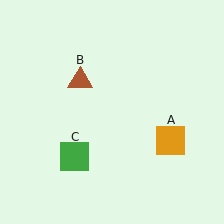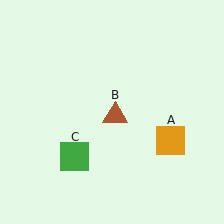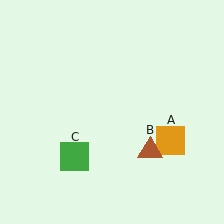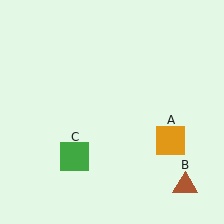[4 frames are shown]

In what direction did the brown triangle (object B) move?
The brown triangle (object B) moved down and to the right.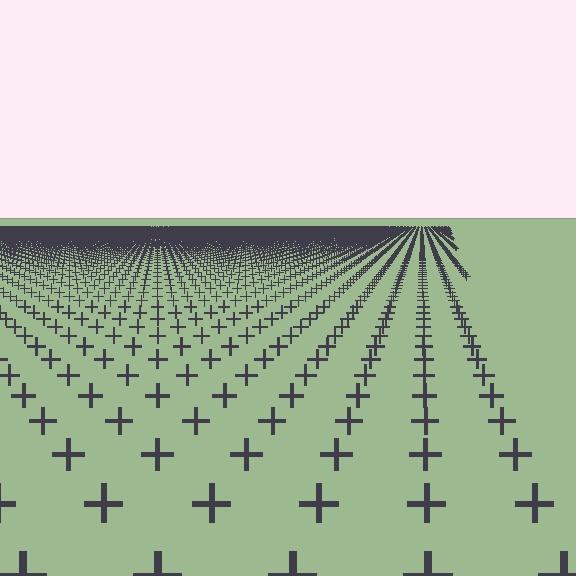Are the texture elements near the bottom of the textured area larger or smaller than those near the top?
Larger. Near the bottom, elements are closer to the viewer and appear at a bigger on-screen size.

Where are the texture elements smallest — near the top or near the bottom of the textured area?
Near the top.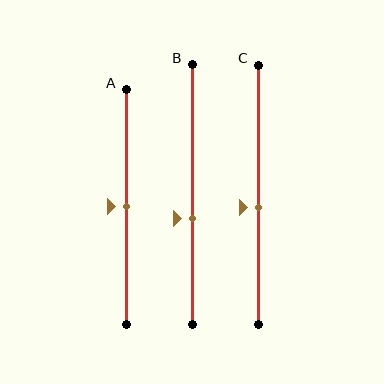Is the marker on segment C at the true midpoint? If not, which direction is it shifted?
No, the marker on segment C is shifted downward by about 5% of the segment length.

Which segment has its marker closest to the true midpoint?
Segment A has its marker closest to the true midpoint.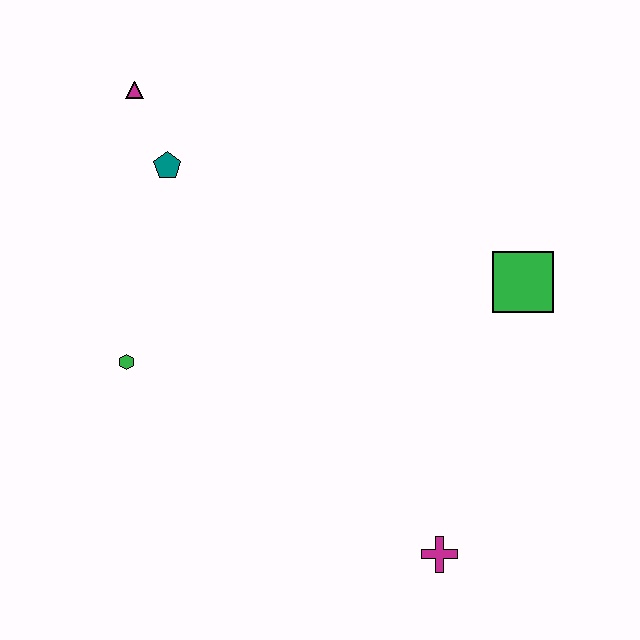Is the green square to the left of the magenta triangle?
No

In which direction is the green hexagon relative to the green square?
The green hexagon is to the left of the green square.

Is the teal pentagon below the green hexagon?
No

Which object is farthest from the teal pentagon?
The magenta cross is farthest from the teal pentagon.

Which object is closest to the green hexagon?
The teal pentagon is closest to the green hexagon.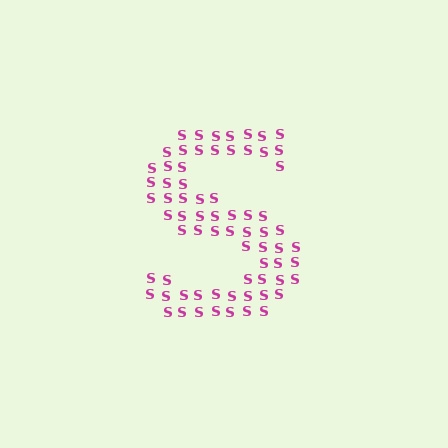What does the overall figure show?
The overall figure shows the letter S.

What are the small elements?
The small elements are letter S's.